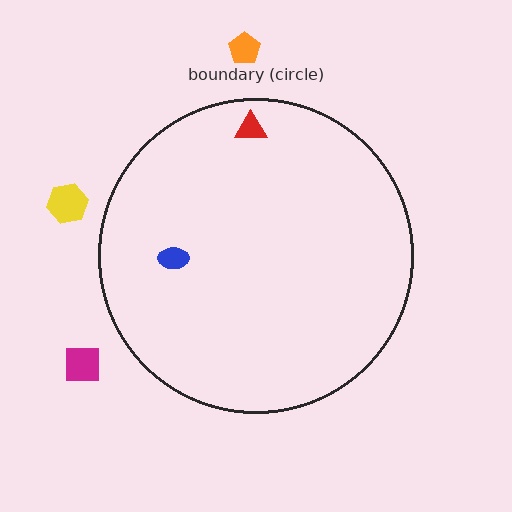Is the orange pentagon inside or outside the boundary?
Outside.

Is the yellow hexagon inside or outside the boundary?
Outside.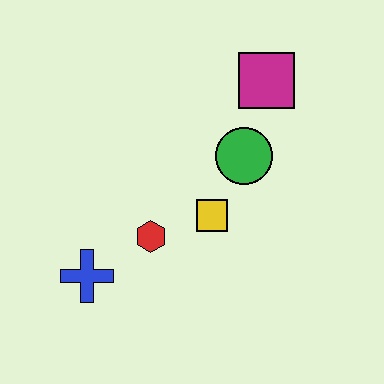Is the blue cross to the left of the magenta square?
Yes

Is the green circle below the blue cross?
No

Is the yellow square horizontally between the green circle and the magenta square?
No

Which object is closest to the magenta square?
The green circle is closest to the magenta square.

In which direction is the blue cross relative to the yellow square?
The blue cross is to the left of the yellow square.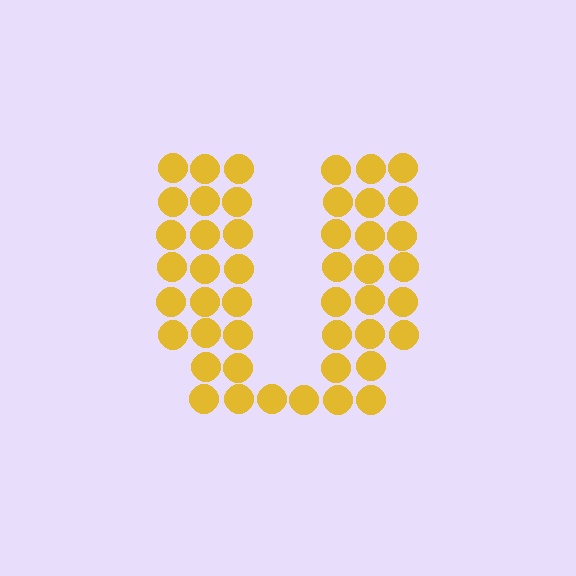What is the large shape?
The large shape is the letter U.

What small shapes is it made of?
It is made of small circles.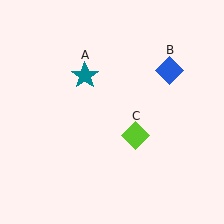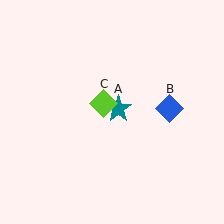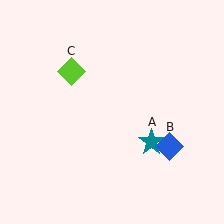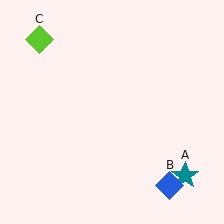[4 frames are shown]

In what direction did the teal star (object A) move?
The teal star (object A) moved down and to the right.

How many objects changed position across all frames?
3 objects changed position: teal star (object A), blue diamond (object B), lime diamond (object C).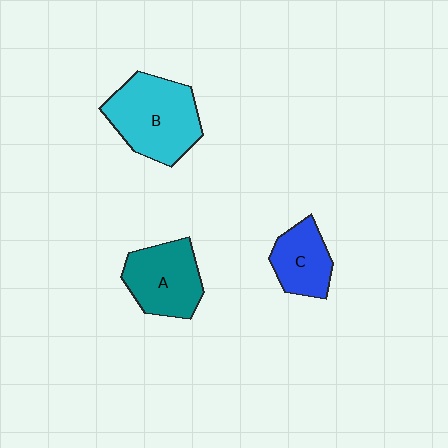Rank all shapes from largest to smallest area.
From largest to smallest: B (cyan), A (teal), C (blue).